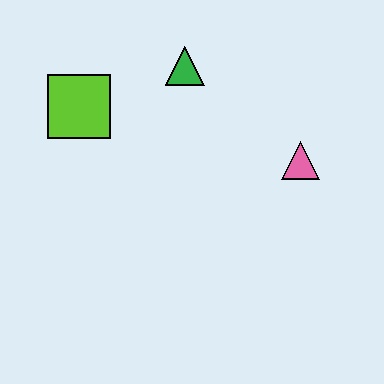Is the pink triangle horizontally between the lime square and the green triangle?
No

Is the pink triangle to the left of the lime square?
No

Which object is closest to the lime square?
The green triangle is closest to the lime square.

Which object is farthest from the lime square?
The pink triangle is farthest from the lime square.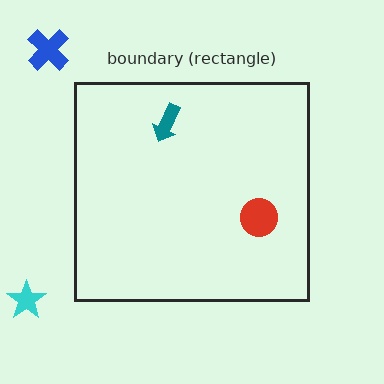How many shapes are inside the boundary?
2 inside, 2 outside.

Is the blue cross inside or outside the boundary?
Outside.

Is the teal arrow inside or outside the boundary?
Inside.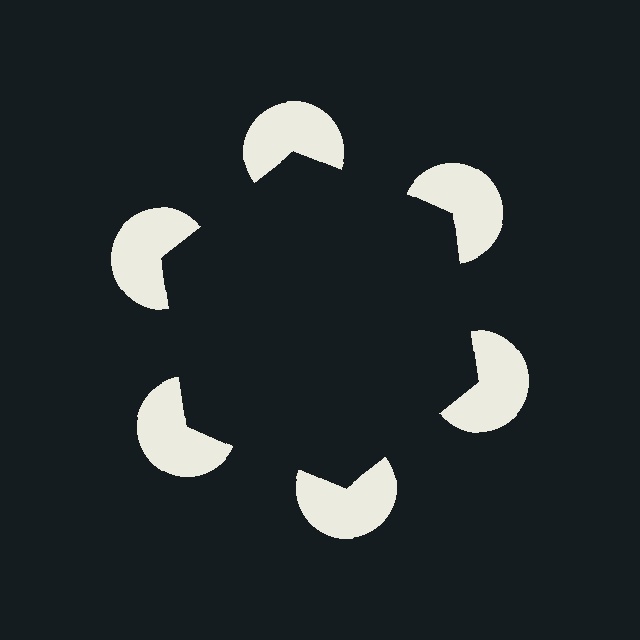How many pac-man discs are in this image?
There are 6 — one at each vertex of the illusory hexagon.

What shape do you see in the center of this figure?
An illusory hexagon — its edges are inferred from the aligned wedge cuts in the pac-man discs, not physically drawn.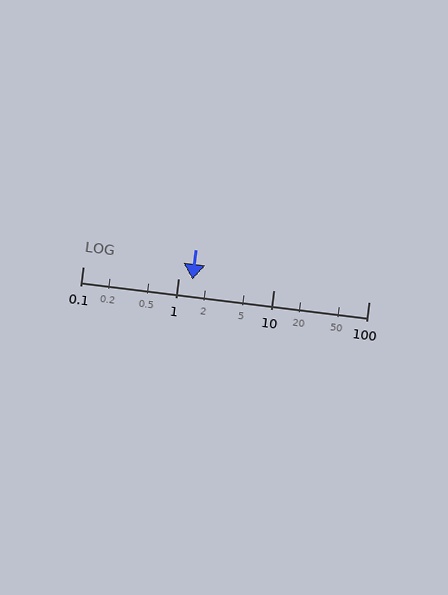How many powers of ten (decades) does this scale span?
The scale spans 3 decades, from 0.1 to 100.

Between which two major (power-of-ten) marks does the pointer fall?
The pointer is between 1 and 10.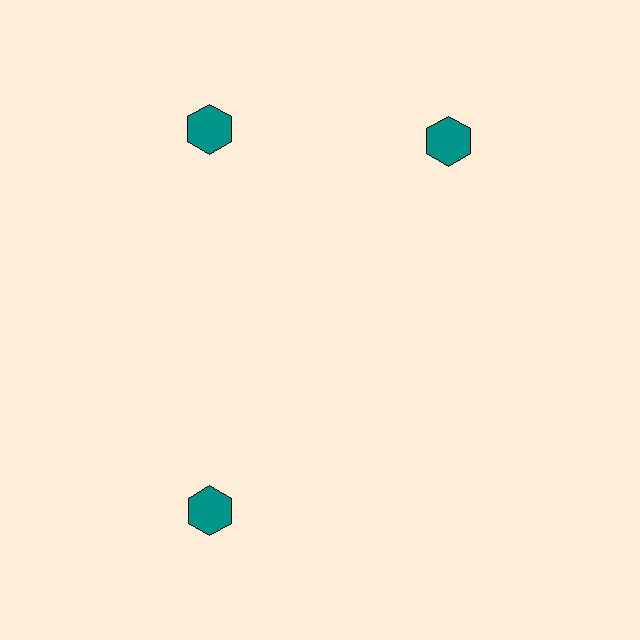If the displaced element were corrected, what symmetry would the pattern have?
It would have 3-fold rotational symmetry — the pattern would map onto itself every 120 degrees.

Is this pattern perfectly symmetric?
No. The 3 teal hexagons are arranged in a ring, but one element near the 3 o'clock position is rotated out of alignment along the ring, breaking the 3-fold rotational symmetry.